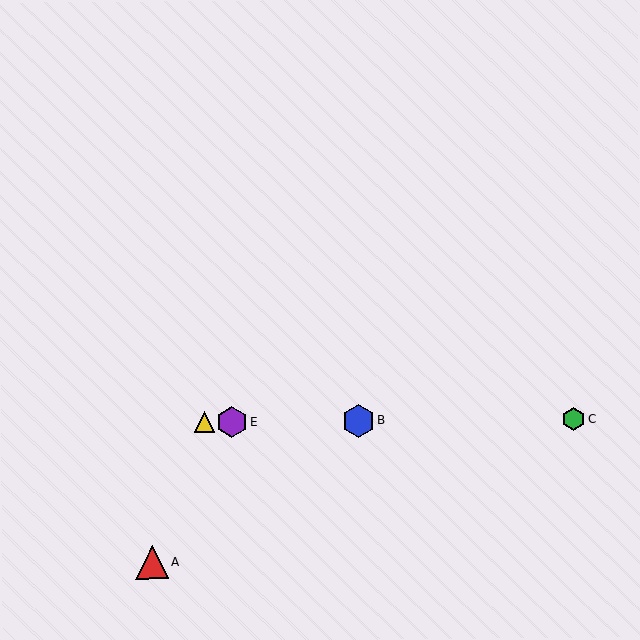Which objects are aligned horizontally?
Objects B, C, D, E are aligned horizontally.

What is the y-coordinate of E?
Object E is at y≈422.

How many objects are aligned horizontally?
4 objects (B, C, D, E) are aligned horizontally.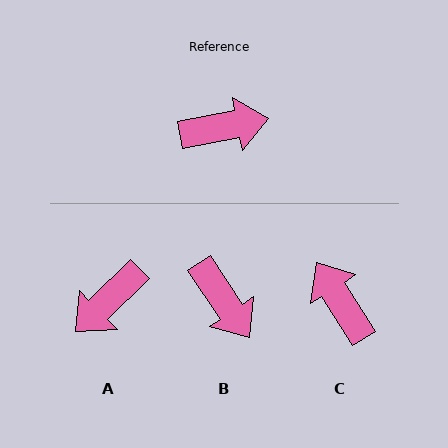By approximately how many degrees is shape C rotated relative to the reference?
Approximately 111 degrees counter-clockwise.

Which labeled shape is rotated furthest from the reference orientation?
A, about 147 degrees away.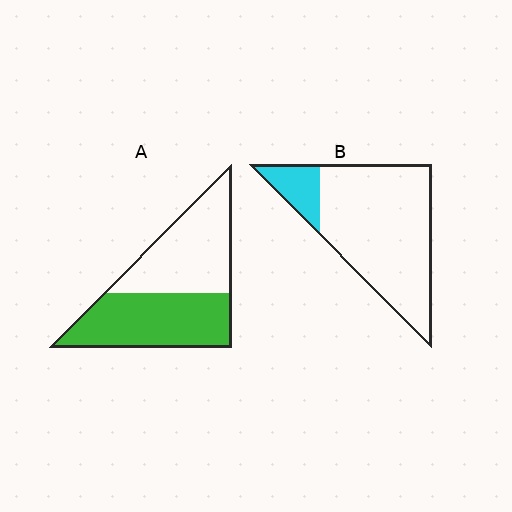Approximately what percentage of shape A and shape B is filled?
A is approximately 50% and B is approximately 15%.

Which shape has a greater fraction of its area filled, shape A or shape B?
Shape A.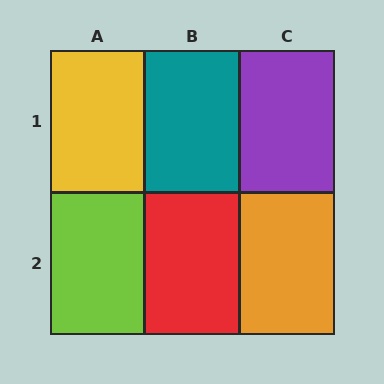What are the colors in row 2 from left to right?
Lime, red, orange.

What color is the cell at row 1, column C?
Purple.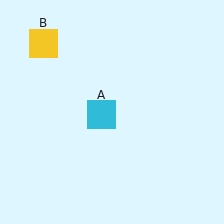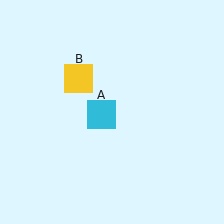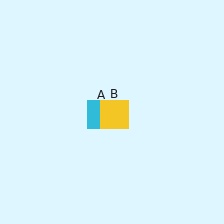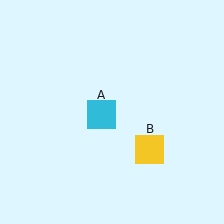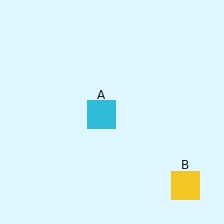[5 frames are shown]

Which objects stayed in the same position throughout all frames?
Cyan square (object A) remained stationary.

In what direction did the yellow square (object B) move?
The yellow square (object B) moved down and to the right.